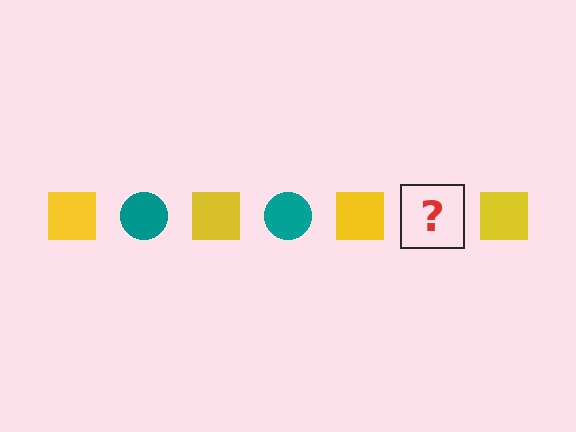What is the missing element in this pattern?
The missing element is a teal circle.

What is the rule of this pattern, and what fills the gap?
The rule is that the pattern alternates between yellow square and teal circle. The gap should be filled with a teal circle.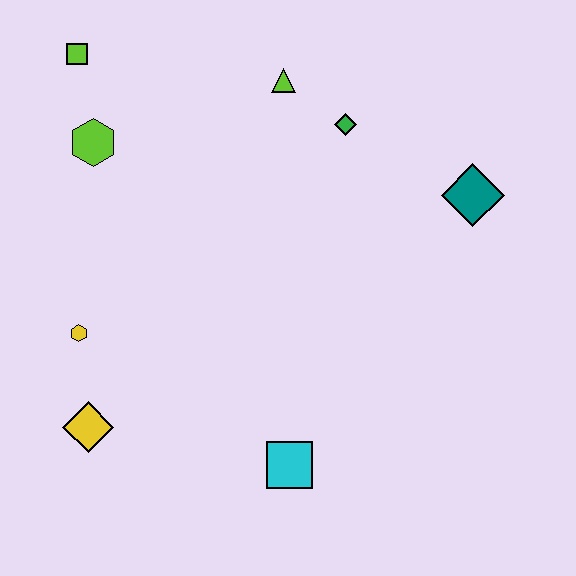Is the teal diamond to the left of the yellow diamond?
No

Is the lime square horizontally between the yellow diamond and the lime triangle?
No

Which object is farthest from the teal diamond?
The yellow diamond is farthest from the teal diamond.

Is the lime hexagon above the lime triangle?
No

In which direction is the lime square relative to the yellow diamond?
The lime square is above the yellow diamond.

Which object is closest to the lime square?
The lime hexagon is closest to the lime square.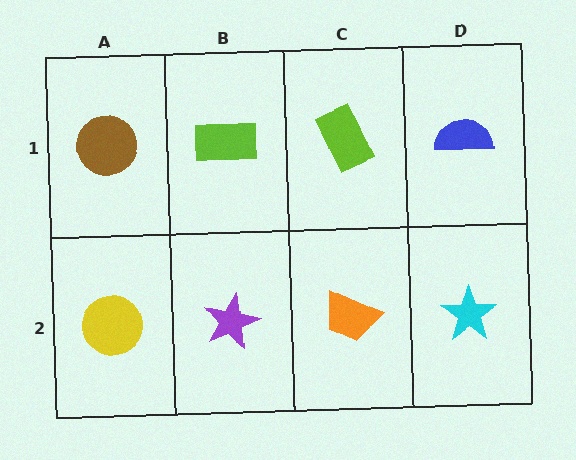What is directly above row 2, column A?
A brown circle.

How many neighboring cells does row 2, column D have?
2.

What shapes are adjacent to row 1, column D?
A cyan star (row 2, column D), a lime rectangle (row 1, column C).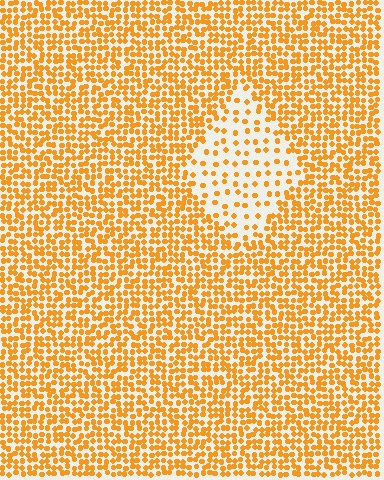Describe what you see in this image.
The image contains small orange elements arranged at two different densities. A diamond-shaped region is visible where the elements are less densely packed than the surrounding area.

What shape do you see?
I see a diamond.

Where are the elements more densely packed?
The elements are more densely packed outside the diamond boundary.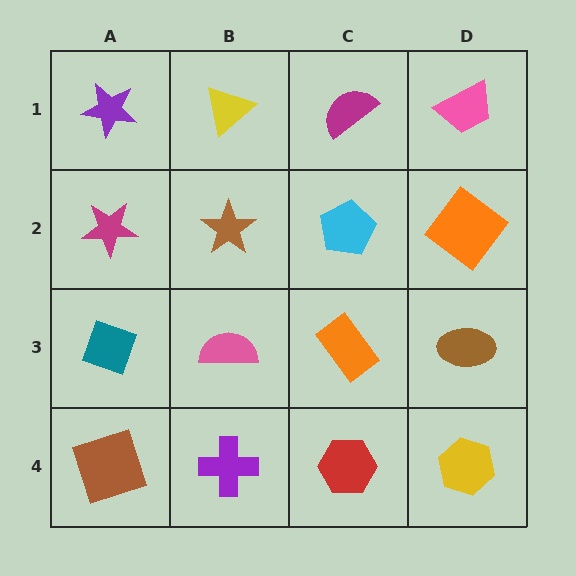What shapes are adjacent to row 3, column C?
A cyan pentagon (row 2, column C), a red hexagon (row 4, column C), a pink semicircle (row 3, column B), a brown ellipse (row 3, column D).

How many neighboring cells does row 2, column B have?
4.